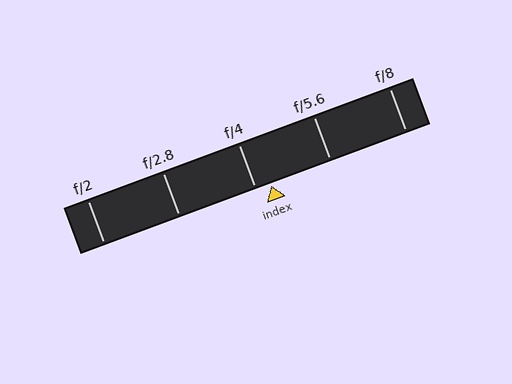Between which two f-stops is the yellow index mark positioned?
The index mark is between f/4 and f/5.6.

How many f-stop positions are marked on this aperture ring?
There are 5 f-stop positions marked.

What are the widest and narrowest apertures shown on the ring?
The widest aperture shown is f/2 and the narrowest is f/8.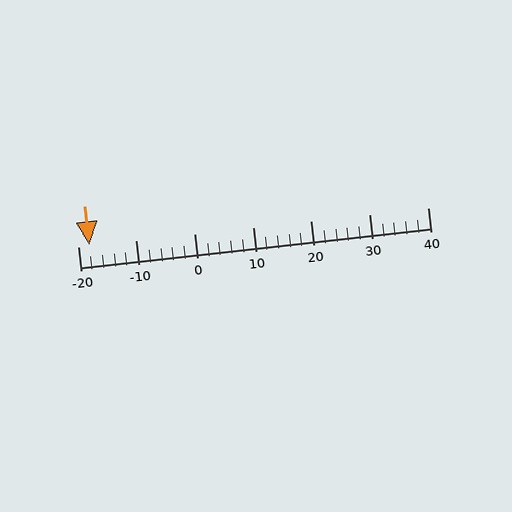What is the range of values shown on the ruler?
The ruler shows values from -20 to 40.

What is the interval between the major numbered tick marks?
The major tick marks are spaced 10 units apart.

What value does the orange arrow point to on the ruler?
The orange arrow points to approximately -18.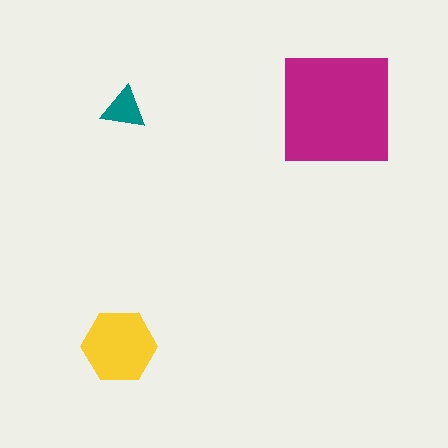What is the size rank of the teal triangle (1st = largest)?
3rd.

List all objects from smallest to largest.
The teal triangle, the yellow hexagon, the magenta square.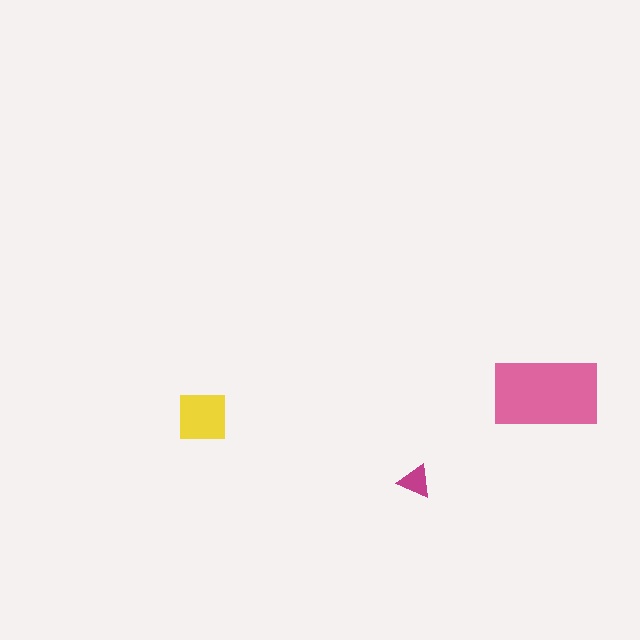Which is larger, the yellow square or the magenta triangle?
The yellow square.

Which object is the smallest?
The magenta triangle.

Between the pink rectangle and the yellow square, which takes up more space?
The pink rectangle.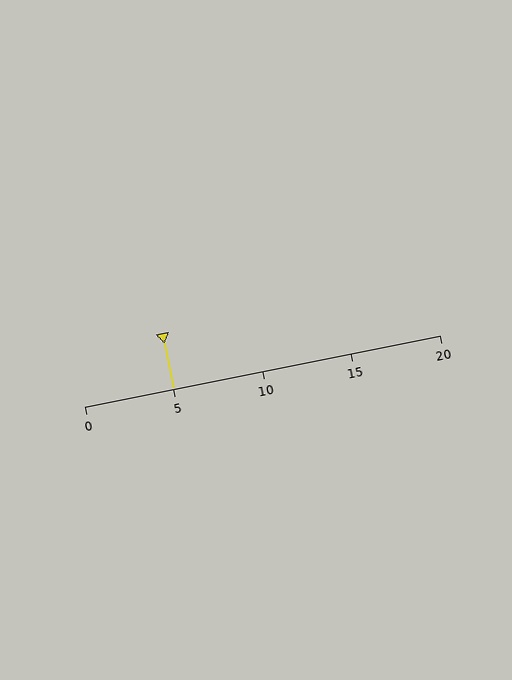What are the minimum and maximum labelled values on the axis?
The axis runs from 0 to 20.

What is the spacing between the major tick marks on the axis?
The major ticks are spaced 5 apart.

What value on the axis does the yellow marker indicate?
The marker indicates approximately 5.